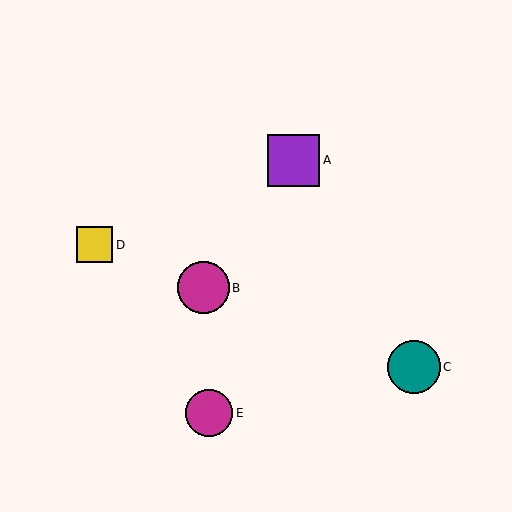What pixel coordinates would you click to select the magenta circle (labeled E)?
Click at (209, 413) to select the magenta circle E.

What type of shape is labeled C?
Shape C is a teal circle.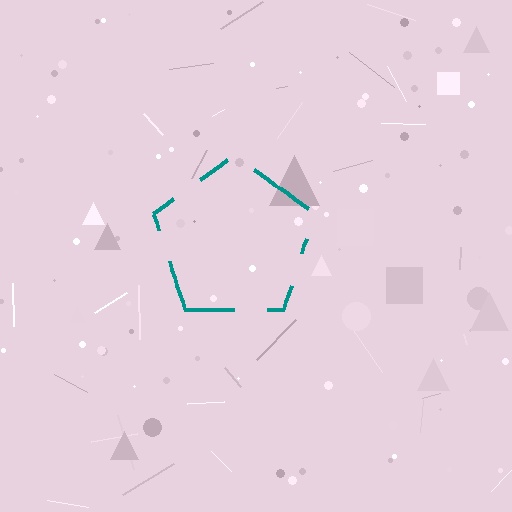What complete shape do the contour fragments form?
The contour fragments form a pentagon.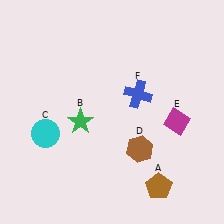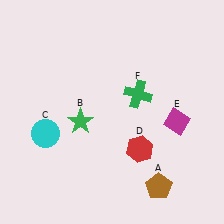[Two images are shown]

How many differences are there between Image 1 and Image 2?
There are 2 differences between the two images.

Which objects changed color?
D changed from brown to red. F changed from blue to green.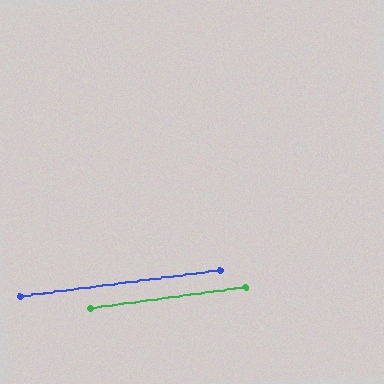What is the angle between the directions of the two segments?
Approximately 1 degree.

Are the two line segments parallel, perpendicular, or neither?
Parallel — their directions differ by only 0.6°.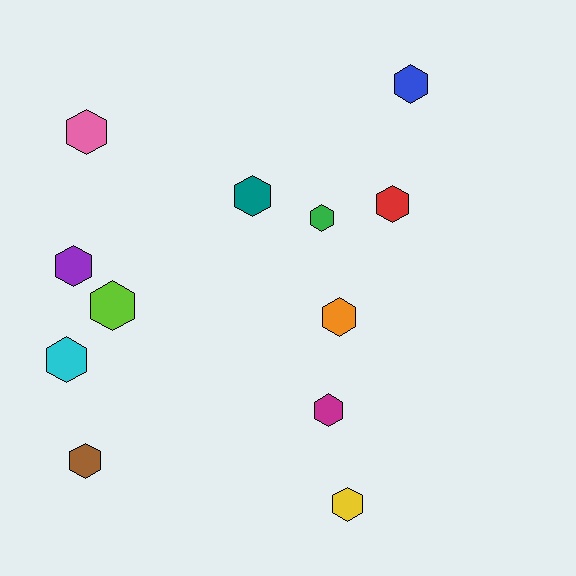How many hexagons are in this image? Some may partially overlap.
There are 12 hexagons.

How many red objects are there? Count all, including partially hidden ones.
There is 1 red object.